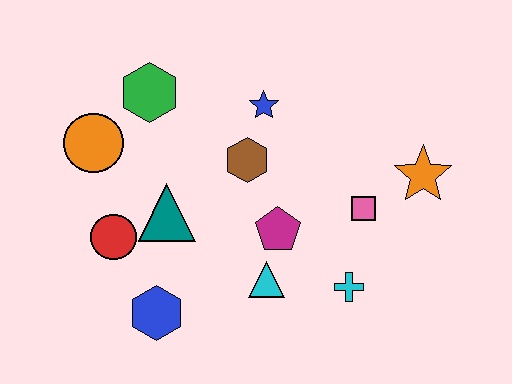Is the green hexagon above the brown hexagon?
Yes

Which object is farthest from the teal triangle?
The orange star is farthest from the teal triangle.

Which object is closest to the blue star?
The brown hexagon is closest to the blue star.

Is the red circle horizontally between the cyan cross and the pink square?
No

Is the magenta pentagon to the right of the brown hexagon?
Yes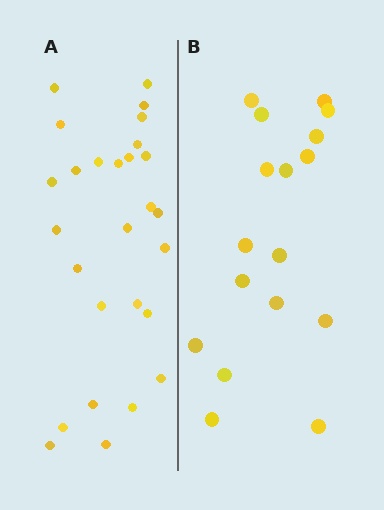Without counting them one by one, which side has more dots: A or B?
Region A (the left region) has more dots.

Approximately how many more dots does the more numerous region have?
Region A has roughly 10 or so more dots than region B.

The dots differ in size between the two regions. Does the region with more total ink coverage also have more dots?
No. Region B has more total ink coverage because its dots are larger, but region A actually contains more individual dots. Total area can be misleading — the number of items is what matters here.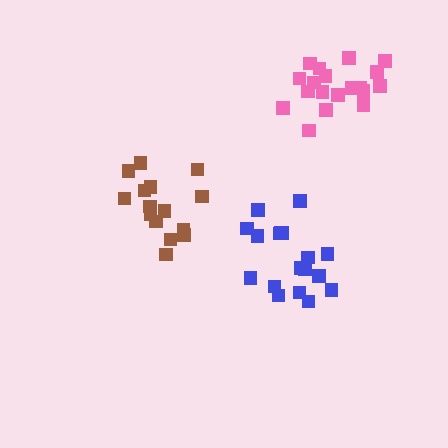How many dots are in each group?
Group 1: 15 dots, Group 2: 18 dots, Group 3: 19 dots (52 total).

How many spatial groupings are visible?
There are 3 spatial groupings.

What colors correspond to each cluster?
The clusters are colored: brown, blue, pink.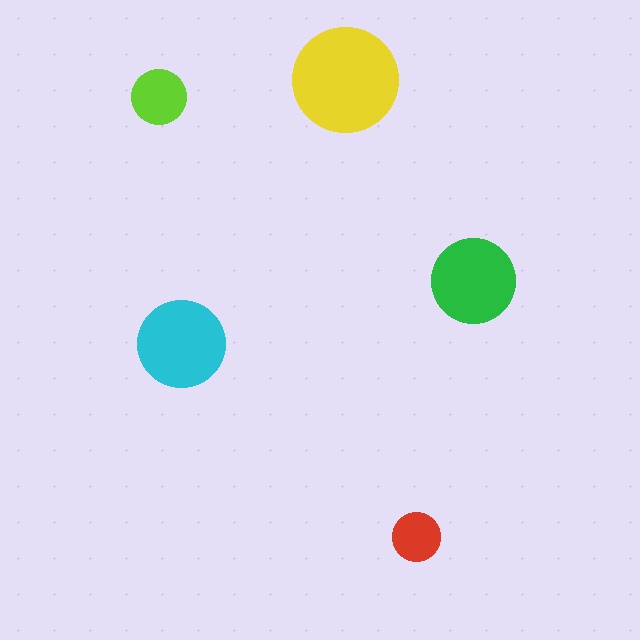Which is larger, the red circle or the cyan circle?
The cyan one.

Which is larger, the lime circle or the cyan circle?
The cyan one.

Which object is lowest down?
The red circle is bottommost.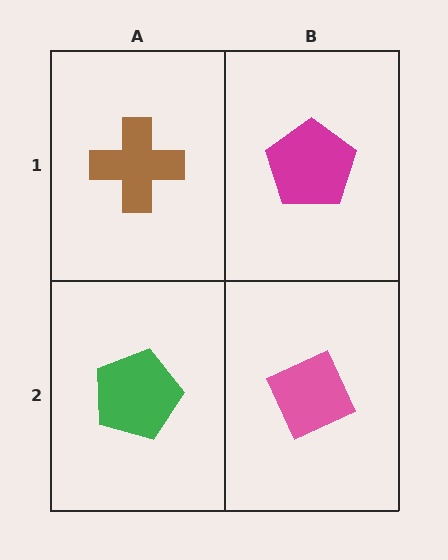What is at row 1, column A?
A brown cross.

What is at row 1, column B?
A magenta pentagon.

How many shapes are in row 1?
2 shapes.